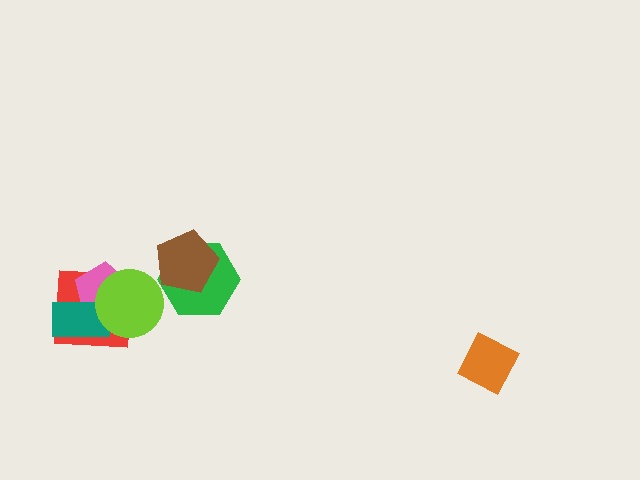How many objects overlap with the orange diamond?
0 objects overlap with the orange diamond.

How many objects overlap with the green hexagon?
1 object overlaps with the green hexagon.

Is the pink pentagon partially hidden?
Yes, it is partially covered by another shape.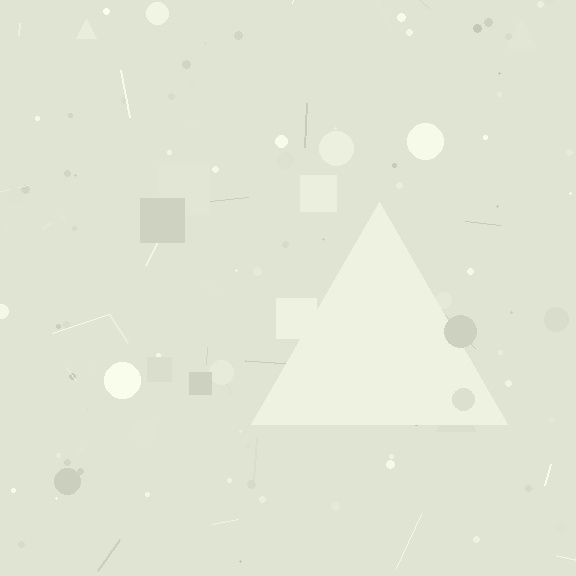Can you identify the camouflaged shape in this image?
The camouflaged shape is a triangle.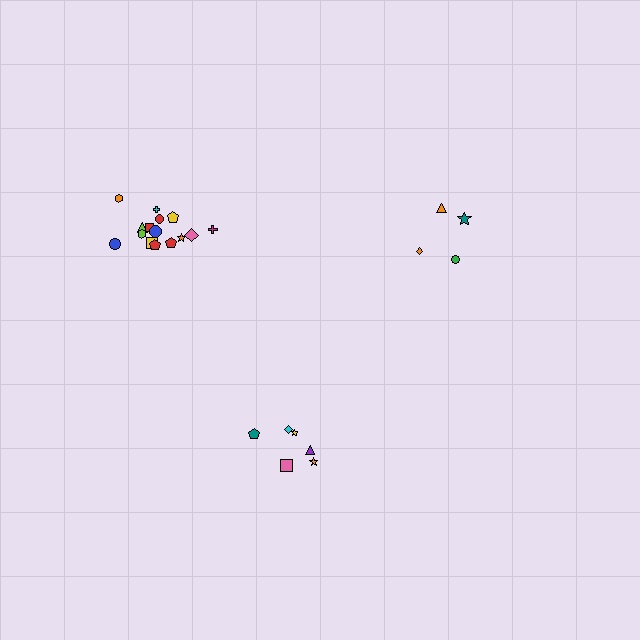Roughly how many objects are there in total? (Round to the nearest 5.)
Roughly 25 objects in total.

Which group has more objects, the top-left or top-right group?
The top-left group.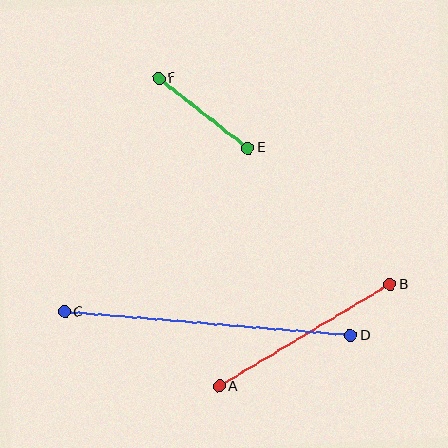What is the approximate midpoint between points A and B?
The midpoint is at approximately (305, 335) pixels.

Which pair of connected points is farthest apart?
Points C and D are farthest apart.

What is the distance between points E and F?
The distance is approximately 113 pixels.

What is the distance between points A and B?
The distance is approximately 199 pixels.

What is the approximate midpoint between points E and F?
The midpoint is at approximately (203, 113) pixels.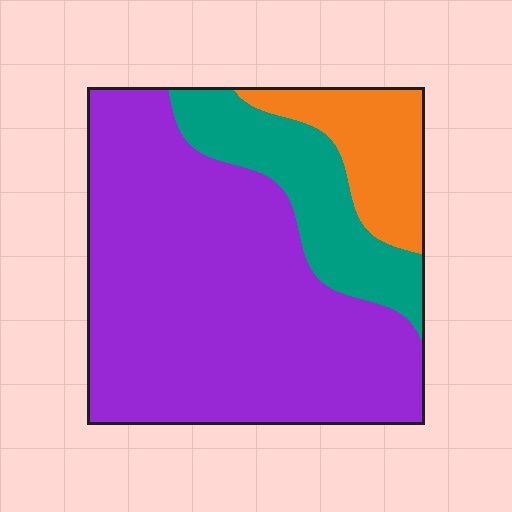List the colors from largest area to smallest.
From largest to smallest: purple, teal, orange.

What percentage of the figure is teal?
Teal covers about 20% of the figure.